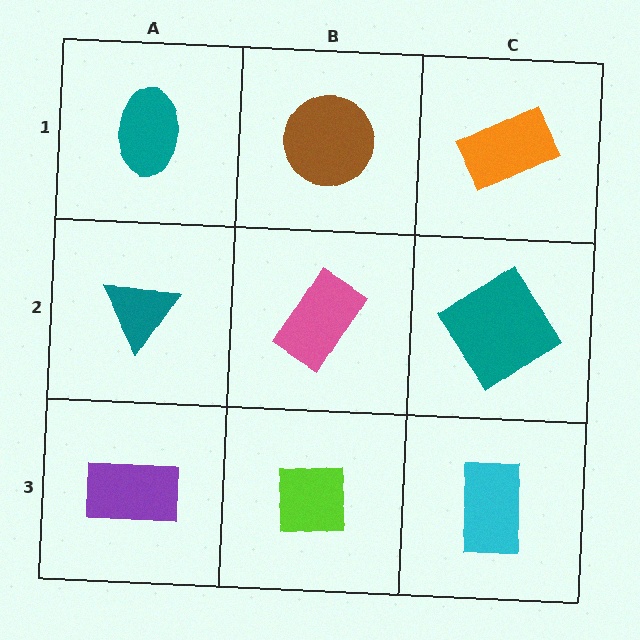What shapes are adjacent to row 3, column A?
A teal triangle (row 2, column A), a lime square (row 3, column B).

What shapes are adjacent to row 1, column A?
A teal triangle (row 2, column A), a brown circle (row 1, column B).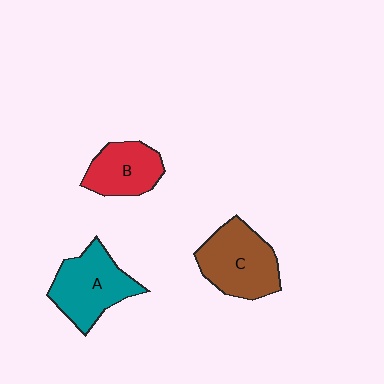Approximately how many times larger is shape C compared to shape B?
Approximately 1.4 times.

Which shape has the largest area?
Shape C (brown).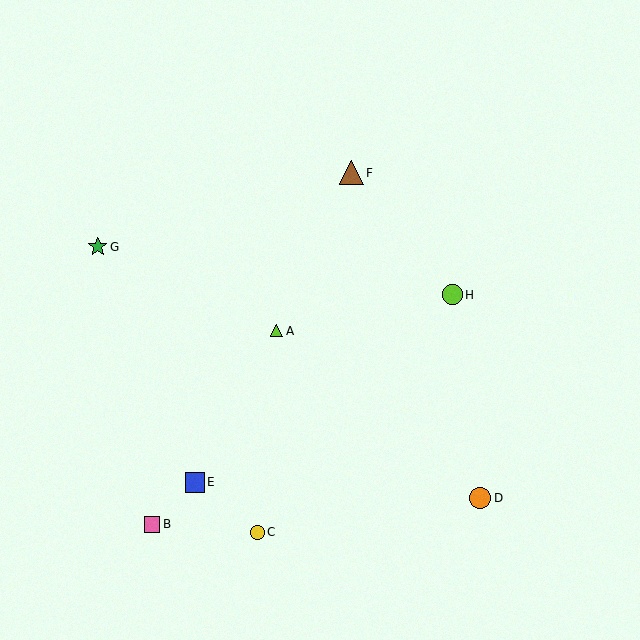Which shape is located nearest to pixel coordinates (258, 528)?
The yellow circle (labeled C) at (257, 532) is nearest to that location.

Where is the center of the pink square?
The center of the pink square is at (152, 524).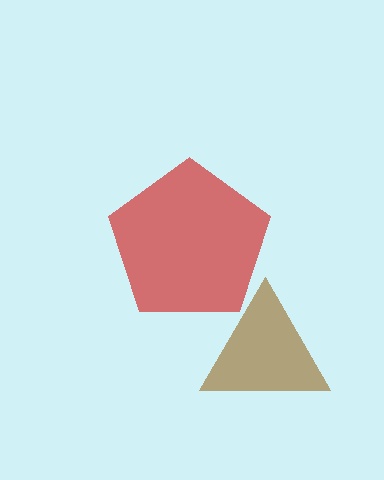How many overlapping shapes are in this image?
There are 2 overlapping shapes in the image.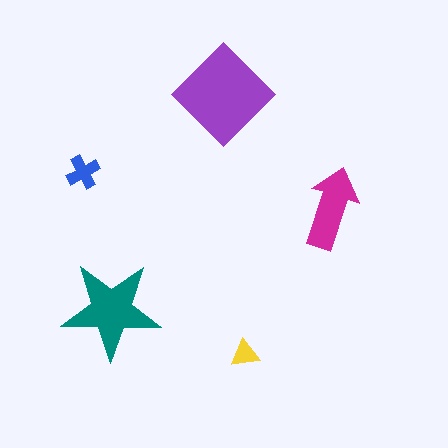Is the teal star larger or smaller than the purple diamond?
Smaller.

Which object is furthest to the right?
The magenta arrow is rightmost.